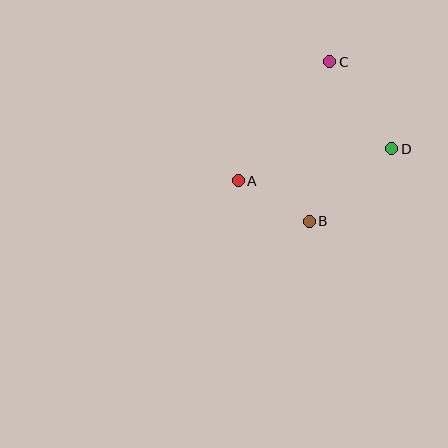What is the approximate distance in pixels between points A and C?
The distance between A and C is approximately 150 pixels.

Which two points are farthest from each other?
Points B and C are farthest from each other.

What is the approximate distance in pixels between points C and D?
The distance between C and D is approximately 107 pixels.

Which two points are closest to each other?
Points A and B are closest to each other.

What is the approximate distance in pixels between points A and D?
The distance between A and D is approximately 157 pixels.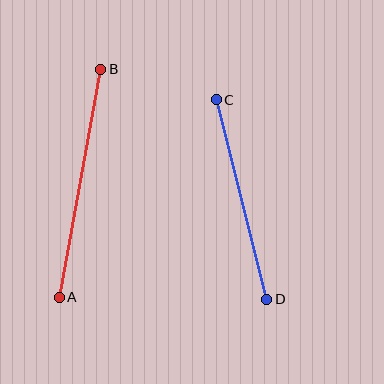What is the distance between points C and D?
The distance is approximately 206 pixels.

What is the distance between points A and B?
The distance is approximately 232 pixels.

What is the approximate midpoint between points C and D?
The midpoint is at approximately (242, 200) pixels.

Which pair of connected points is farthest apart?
Points A and B are farthest apart.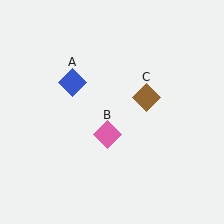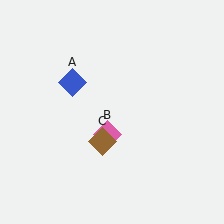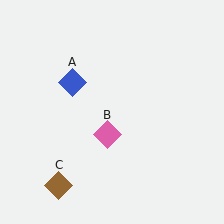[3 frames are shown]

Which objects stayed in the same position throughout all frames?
Blue diamond (object A) and pink diamond (object B) remained stationary.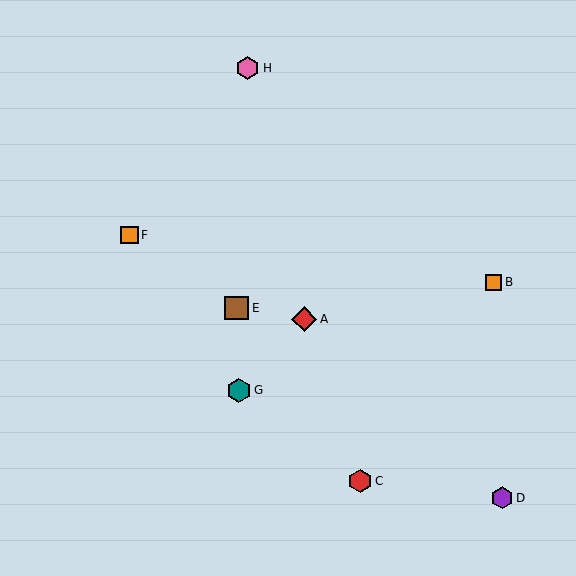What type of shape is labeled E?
Shape E is a brown square.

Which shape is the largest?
The red diamond (labeled A) is the largest.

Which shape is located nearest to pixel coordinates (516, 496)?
The purple hexagon (labeled D) at (502, 498) is nearest to that location.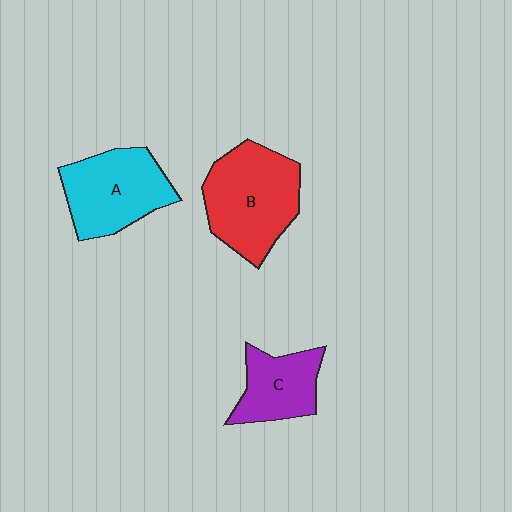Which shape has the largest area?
Shape B (red).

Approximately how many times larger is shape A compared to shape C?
Approximately 1.4 times.